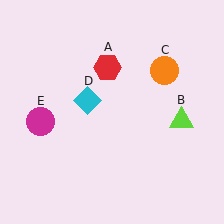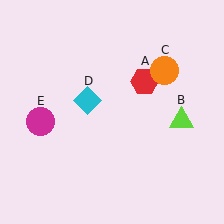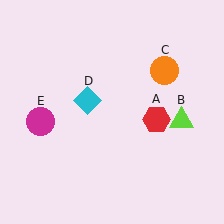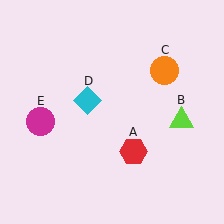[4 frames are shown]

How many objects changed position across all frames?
1 object changed position: red hexagon (object A).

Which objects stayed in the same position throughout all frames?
Lime triangle (object B) and orange circle (object C) and cyan diamond (object D) and magenta circle (object E) remained stationary.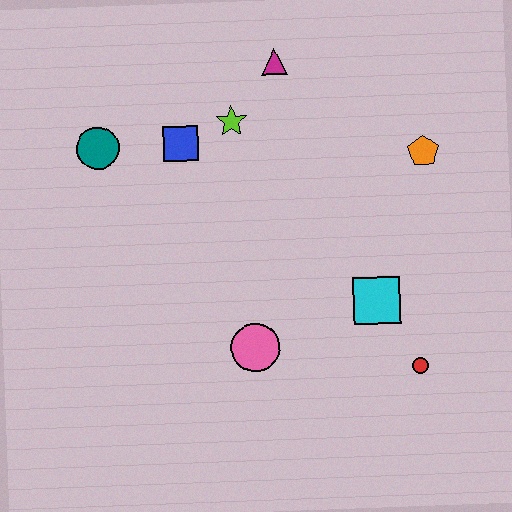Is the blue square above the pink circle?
Yes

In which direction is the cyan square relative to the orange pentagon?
The cyan square is below the orange pentagon.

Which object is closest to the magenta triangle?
The lime star is closest to the magenta triangle.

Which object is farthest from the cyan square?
The teal circle is farthest from the cyan square.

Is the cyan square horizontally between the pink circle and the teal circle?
No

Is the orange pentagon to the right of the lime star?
Yes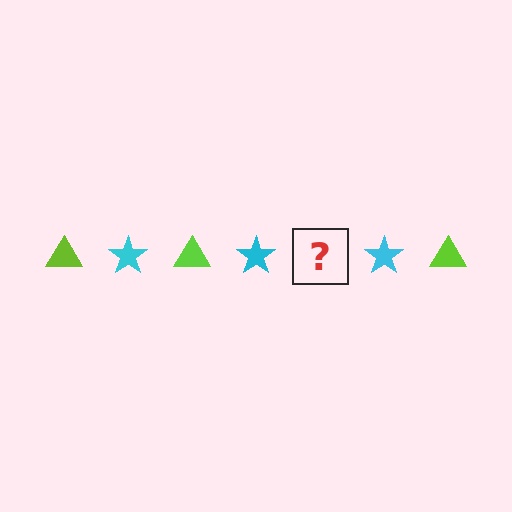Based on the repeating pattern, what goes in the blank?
The blank should be a lime triangle.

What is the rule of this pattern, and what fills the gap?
The rule is that the pattern alternates between lime triangle and cyan star. The gap should be filled with a lime triangle.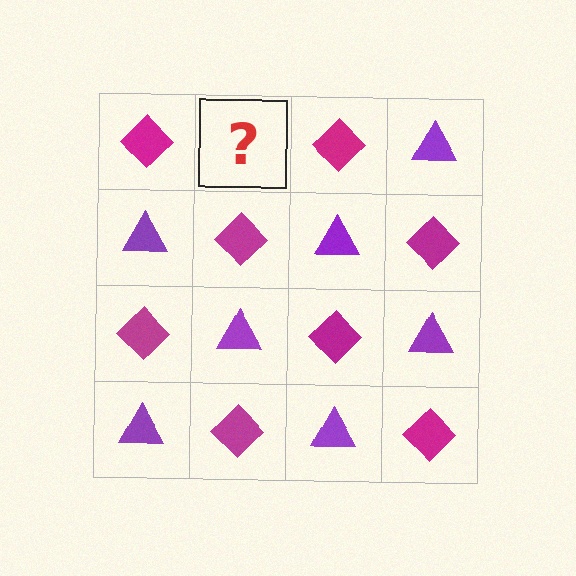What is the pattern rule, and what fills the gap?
The rule is that it alternates magenta diamond and purple triangle in a checkerboard pattern. The gap should be filled with a purple triangle.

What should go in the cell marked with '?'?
The missing cell should contain a purple triangle.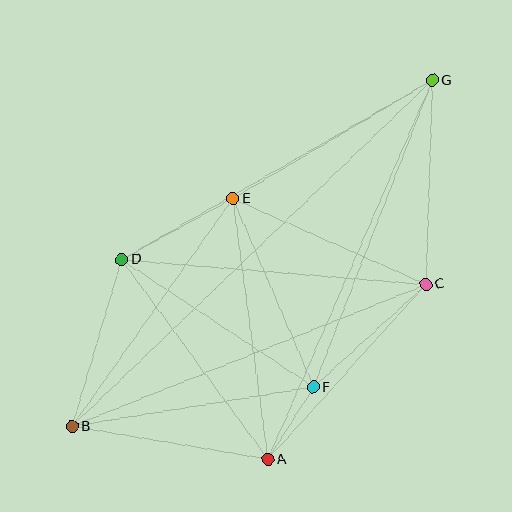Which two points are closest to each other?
Points A and F are closest to each other.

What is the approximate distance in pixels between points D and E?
The distance between D and E is approximately 127 pixels.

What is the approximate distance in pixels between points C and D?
The distance between C and D is approximately 305 pixels.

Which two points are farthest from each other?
Points B and G are farthest from each other.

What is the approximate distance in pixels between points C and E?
The distance between C and E is approximately 211 pixels.